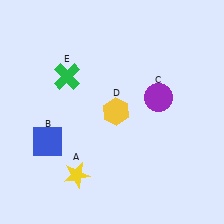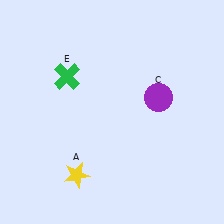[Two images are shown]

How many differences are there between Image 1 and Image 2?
There are 2 differences between the two images.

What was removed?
The blue square (B), the yellow hexagon (D) were removed in Image 2.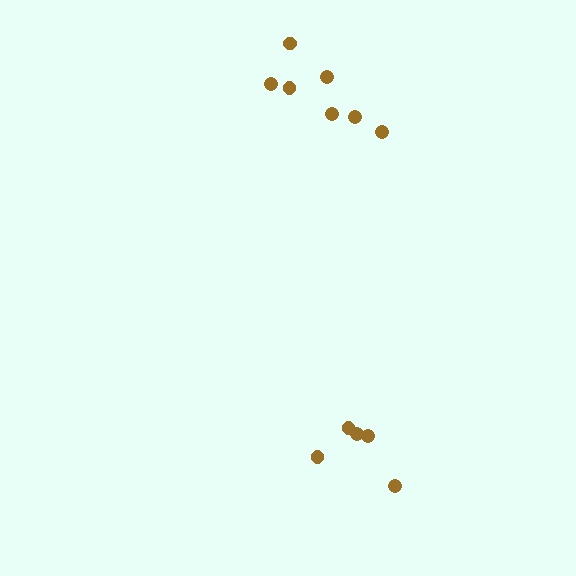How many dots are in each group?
Group 1: 5 dots, Group 2: 7 dots (12 total).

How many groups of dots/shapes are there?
There are 2 groups.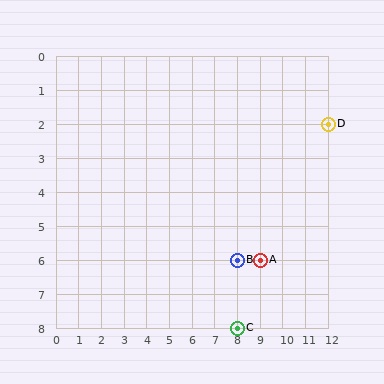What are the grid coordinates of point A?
Point A is at grid coordinates (9, 6).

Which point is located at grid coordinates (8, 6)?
Point B is at (8, 6).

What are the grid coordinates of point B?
Point B is at grid coordinates (8, 6).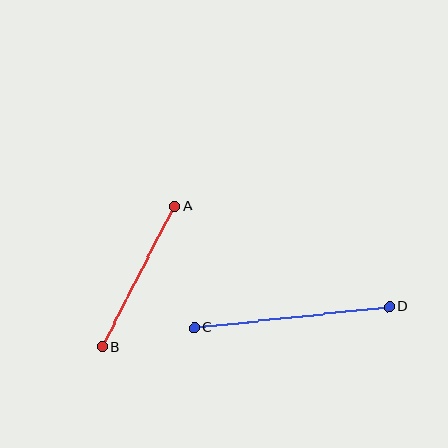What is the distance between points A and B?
The distance is approximately 158 pixels.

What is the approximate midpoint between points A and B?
The midpoint is at approximately (138, 276) pixels.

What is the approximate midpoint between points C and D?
The midpoint is at approximately (292, 317) pixels.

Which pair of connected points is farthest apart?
Points C and D are farthest apart.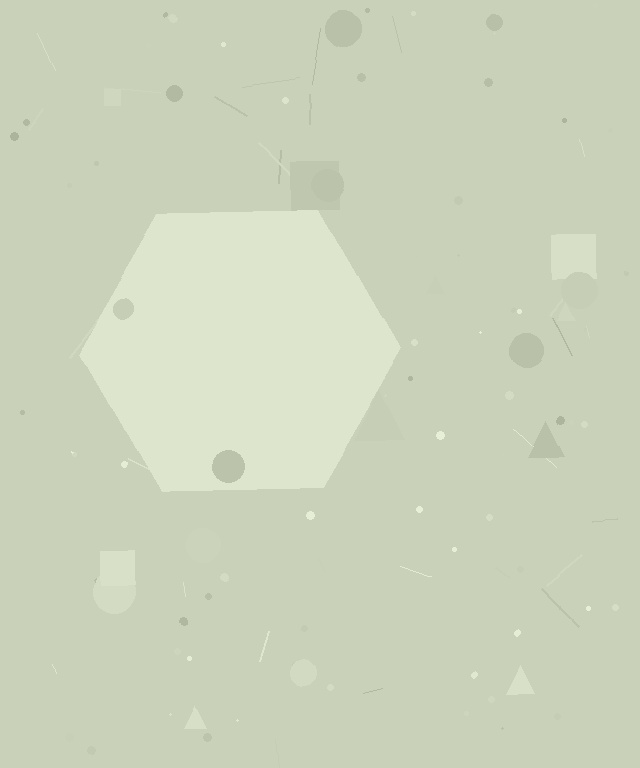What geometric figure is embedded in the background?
A hexagon is embedded in the background.